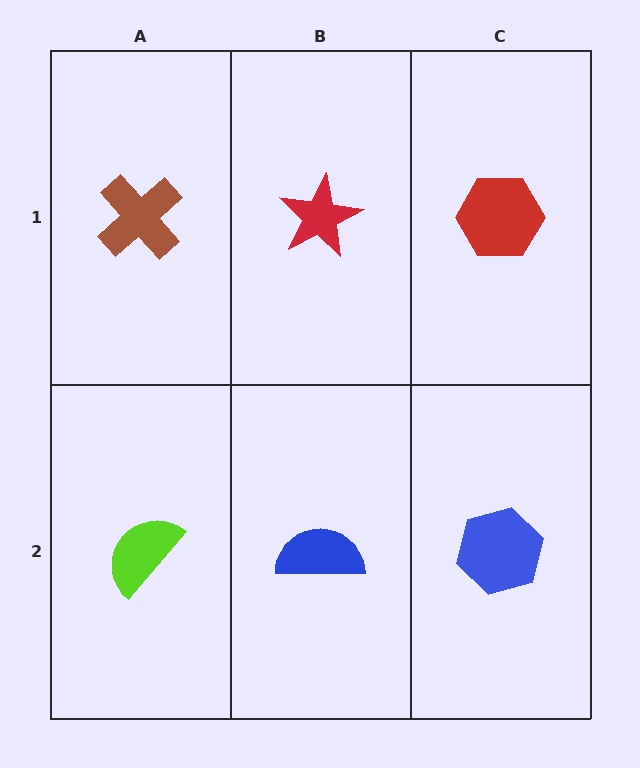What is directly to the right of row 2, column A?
A blue semicircle.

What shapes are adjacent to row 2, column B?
A red star (row 1, column B), a lime semicircle (row 2, column A), a blue hexagon (row 2, column C).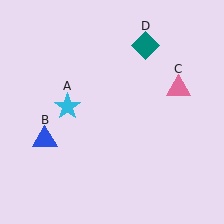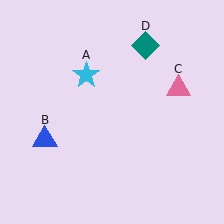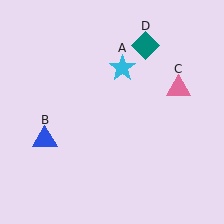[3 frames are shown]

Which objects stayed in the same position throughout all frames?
Blue triangle (object B) and pink triangle (object C) and teal diamond (object D) remained stationary.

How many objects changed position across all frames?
1 object changed position: cyan star (object A).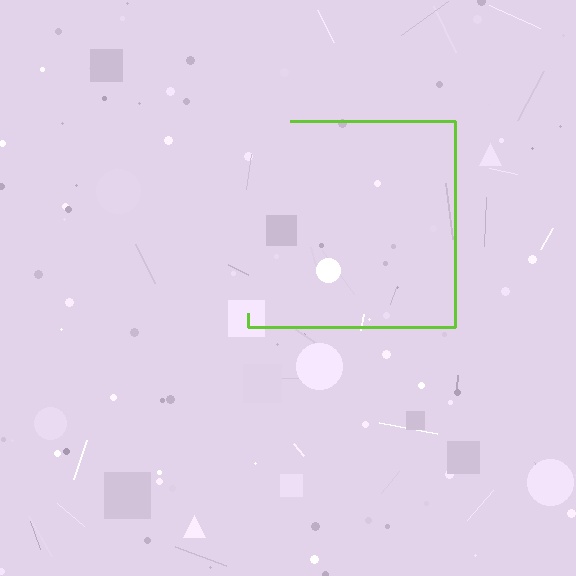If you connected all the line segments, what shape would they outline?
They would outline a square.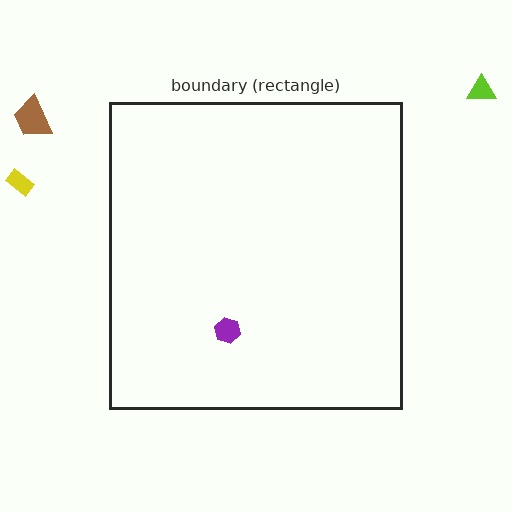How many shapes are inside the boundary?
1 inside, 3 outside.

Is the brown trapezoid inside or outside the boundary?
Outside.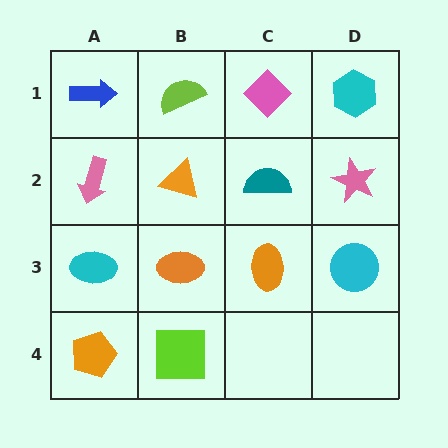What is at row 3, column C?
An orange ellipse.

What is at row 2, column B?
An orange triangle.